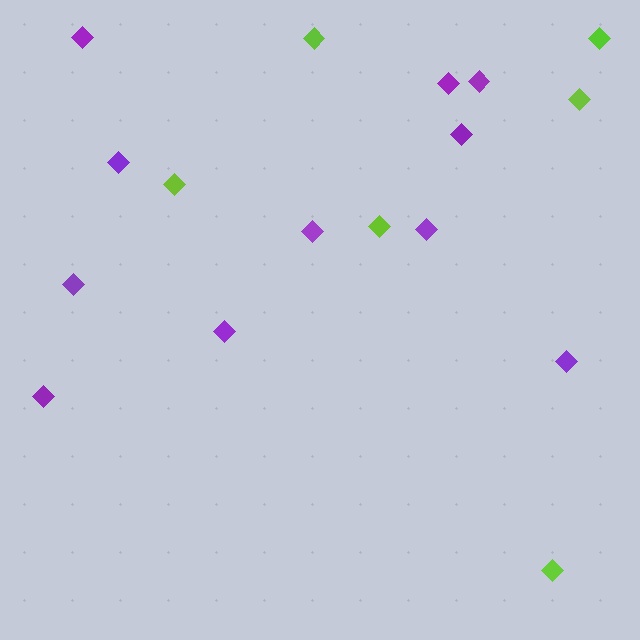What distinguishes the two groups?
There are 2 groups: one group of purple diamonds (11) and one group of lime diamonds (6).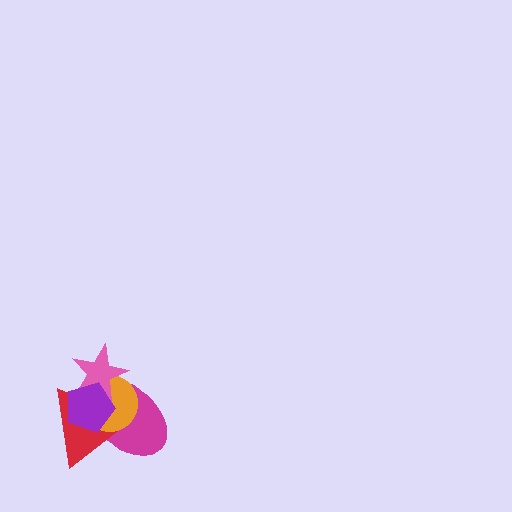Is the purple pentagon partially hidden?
No, no other shape covers it.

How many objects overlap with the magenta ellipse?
4 objects overlap with the magenta ellipse.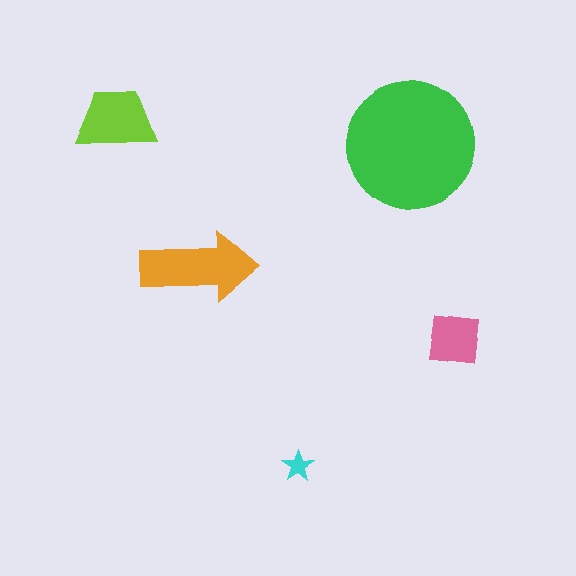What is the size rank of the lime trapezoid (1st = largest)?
3rd.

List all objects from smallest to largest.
The cyan star, the pink square, the lime trapezoid, the orange arrow, the green circle.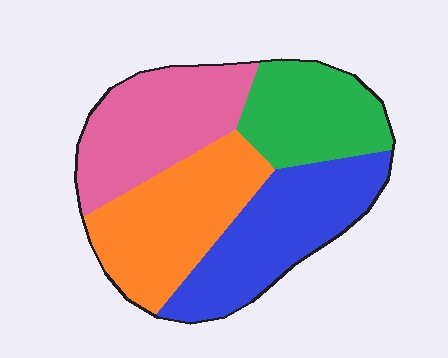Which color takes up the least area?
Green, at roughly 20%.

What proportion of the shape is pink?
Pink covers around 25% of the shape.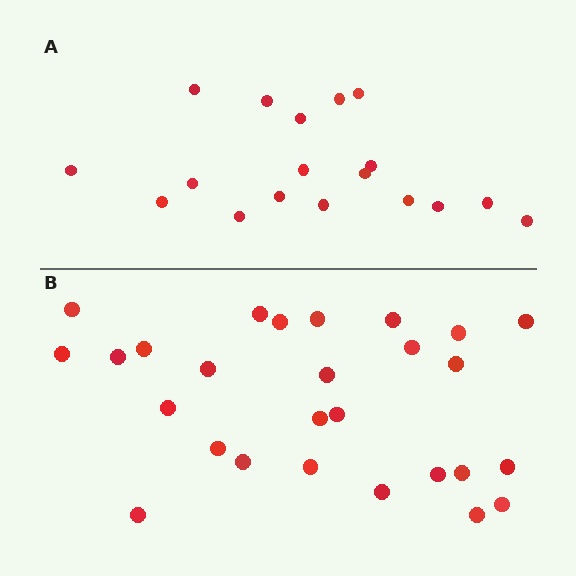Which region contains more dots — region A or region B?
Region B (the bottom region) has more dots.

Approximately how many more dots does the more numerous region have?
Region B has roughly 8 or so more dots than region A.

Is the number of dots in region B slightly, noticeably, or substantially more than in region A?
Region B has substantially more. The ratio is roughly 1.5 to 1.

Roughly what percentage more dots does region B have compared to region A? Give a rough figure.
About 50% more.